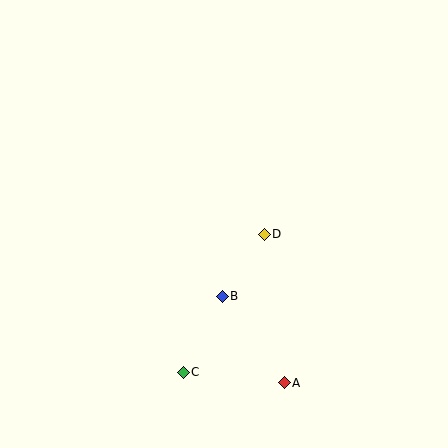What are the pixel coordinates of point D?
Point D is at (264, 234).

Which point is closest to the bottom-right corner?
Point A is closest to the bottom-right corner.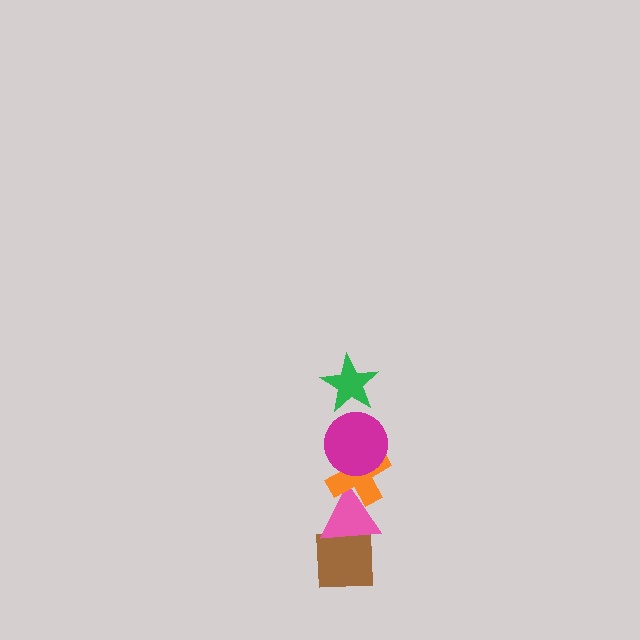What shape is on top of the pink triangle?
The orange cross is on top of the pink triangle.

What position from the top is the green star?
The green star is 1st from the top.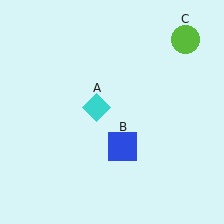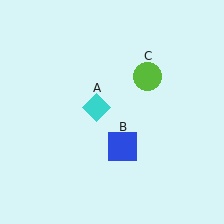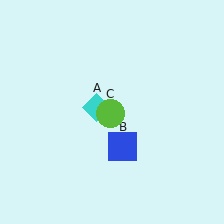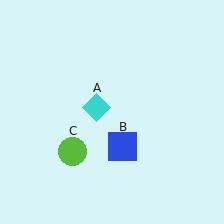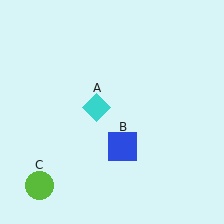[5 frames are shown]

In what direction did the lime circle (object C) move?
The lime circle (object C) moved down and to the left.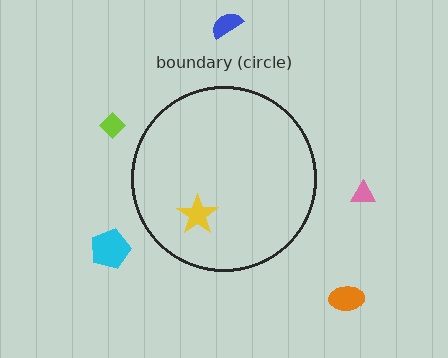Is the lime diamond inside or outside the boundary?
Outside.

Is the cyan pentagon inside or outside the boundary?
Outside.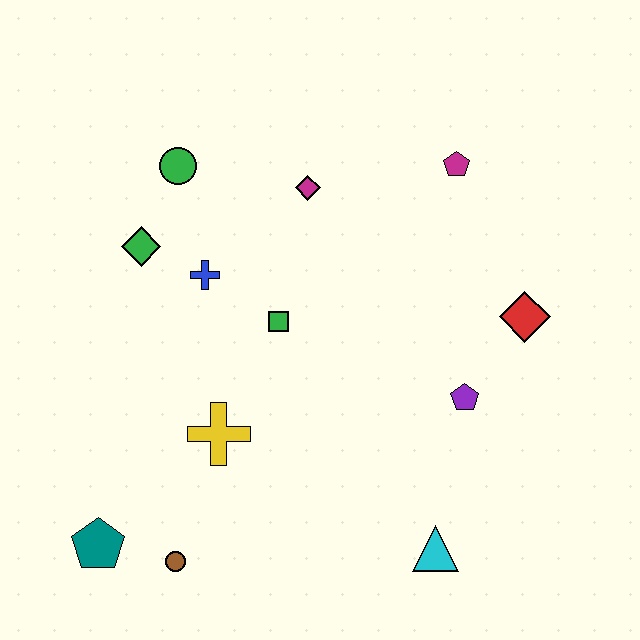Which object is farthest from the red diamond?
The teal pentagon is farthest from the red diamond.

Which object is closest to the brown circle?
The teal pentagon is closest to the brown circle.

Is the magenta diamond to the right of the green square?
Yes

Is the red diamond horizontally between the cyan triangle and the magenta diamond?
No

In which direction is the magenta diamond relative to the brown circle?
The magenta diamond is above the brown circle.